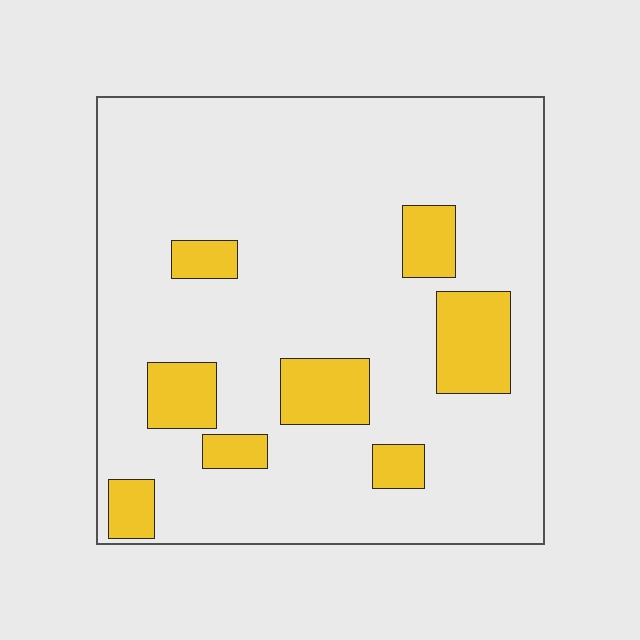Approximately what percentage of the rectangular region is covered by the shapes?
Approximately 15%.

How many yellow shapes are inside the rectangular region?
8.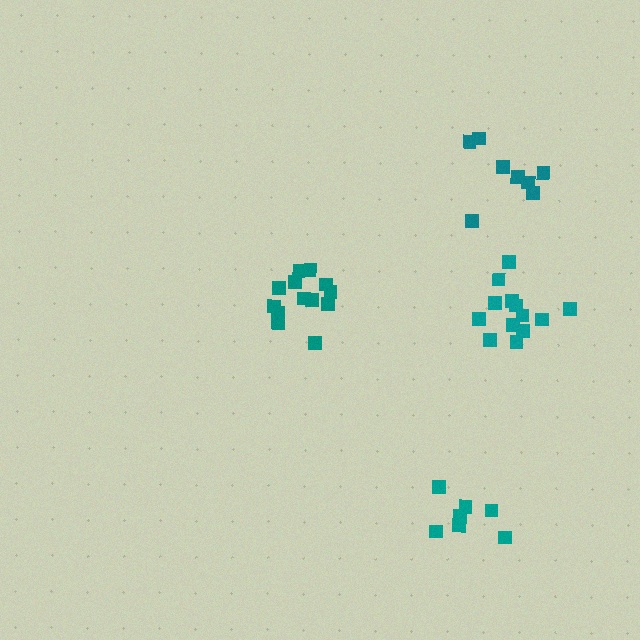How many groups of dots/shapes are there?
There are 4 groups.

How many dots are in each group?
Group 1: 8 dots, Group 2: 13 dots, Group 3: 7 dots, Group 4: 13 dots (41 total).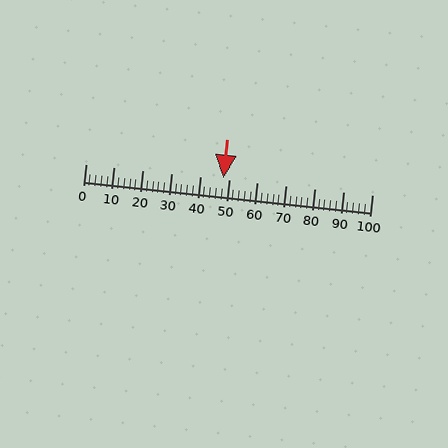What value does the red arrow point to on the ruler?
The red arrow points to approximately 48.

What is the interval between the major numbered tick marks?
The major tick marks are spaced 10 units apart.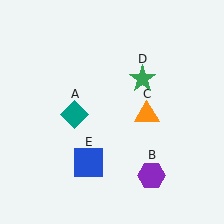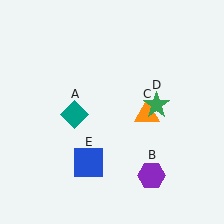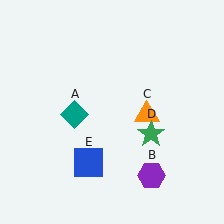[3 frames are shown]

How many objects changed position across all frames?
1 object changed position: green star (object D).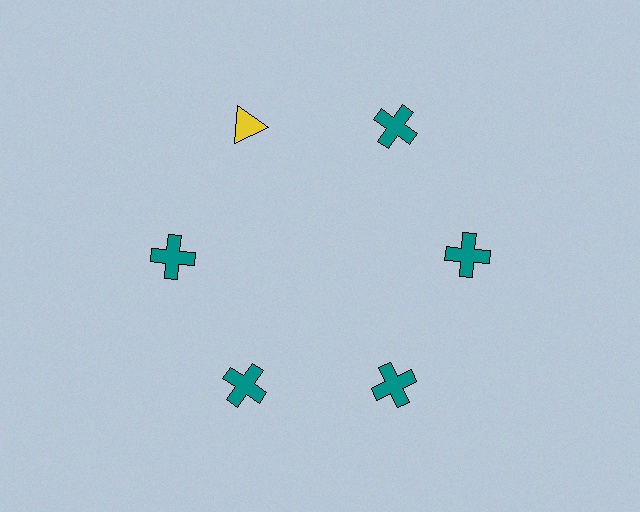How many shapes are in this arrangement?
There are 6 shapes arranged in a ring pattern.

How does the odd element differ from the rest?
It differs in both color (yellow instead of teal) and shape (triangle instead of cross).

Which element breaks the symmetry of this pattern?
The yellow triangle at roughly the 11 o'clock position breaks the symmetry. All other shapes are teal crosses.